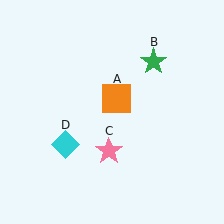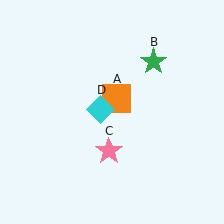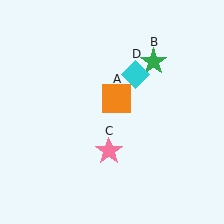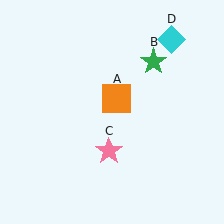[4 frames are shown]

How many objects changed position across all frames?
1 object changed position: cyan diamond (object D).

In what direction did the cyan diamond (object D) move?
The cyan diamond (object D) moved up and to the right.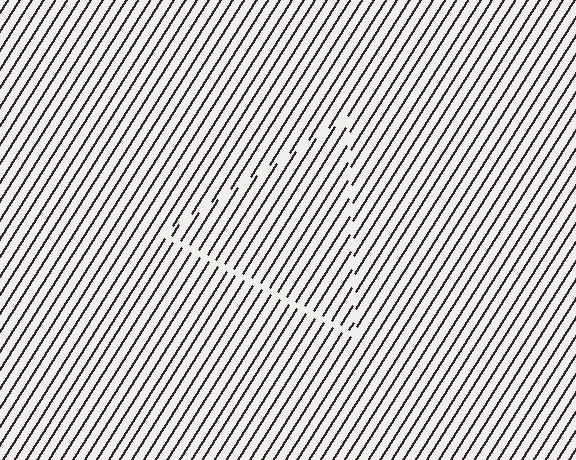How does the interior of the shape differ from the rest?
The interior of the shape contains the same grating, shifted by half a period — the contour is defined by the phase discontinuity where line-ends from the inner and outer gratings abut.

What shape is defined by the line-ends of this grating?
An illusory triangle. The interior of the shape contains the same grating, shifted by half a period — the contour is defined by the phase discontinuity where line-ends from the inner and outer gratings abut.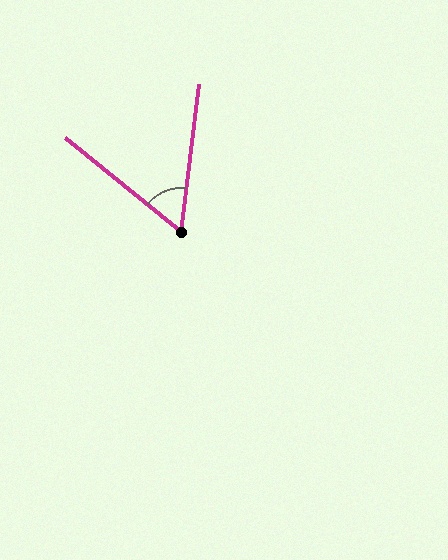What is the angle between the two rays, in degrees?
Approximately 58 degrees.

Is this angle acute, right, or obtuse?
It is acute.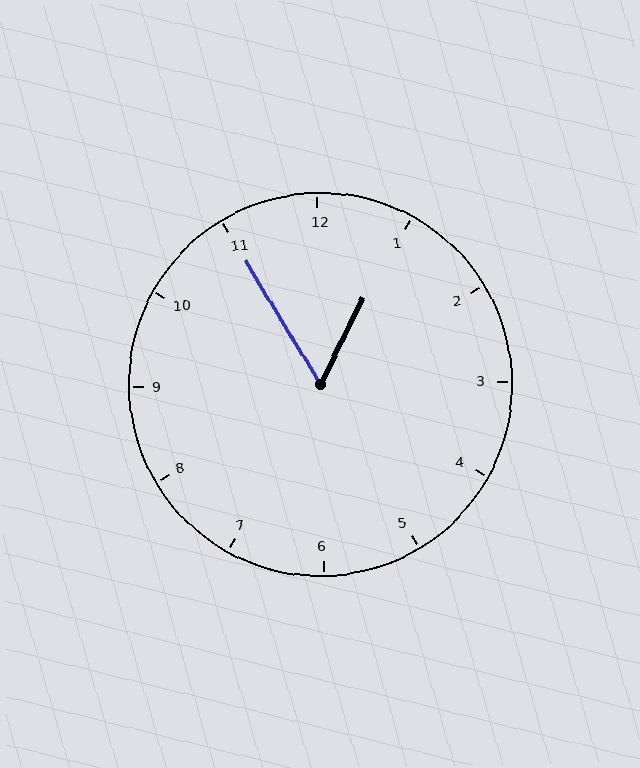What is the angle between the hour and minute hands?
Approximately 58 degrees.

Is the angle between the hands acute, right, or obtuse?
It is acute.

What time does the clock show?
12:55.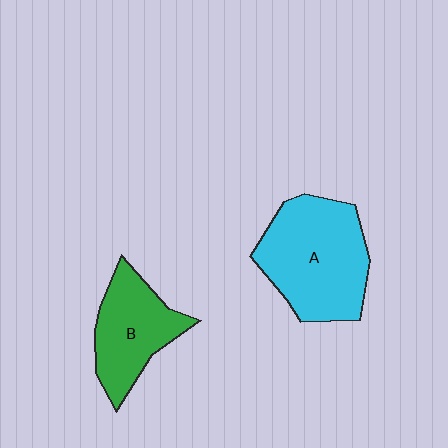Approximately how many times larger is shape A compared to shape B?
Approximately 1.5 times.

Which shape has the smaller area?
Shape B (green).